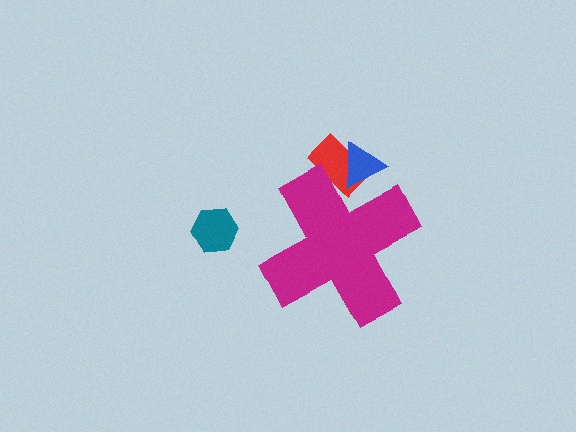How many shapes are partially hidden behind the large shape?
2 shapes are partially hidden.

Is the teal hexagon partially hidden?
No, the teal hexagon is fully visible.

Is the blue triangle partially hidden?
Yes, the blue triangle is partially hidden behind the magenta cross.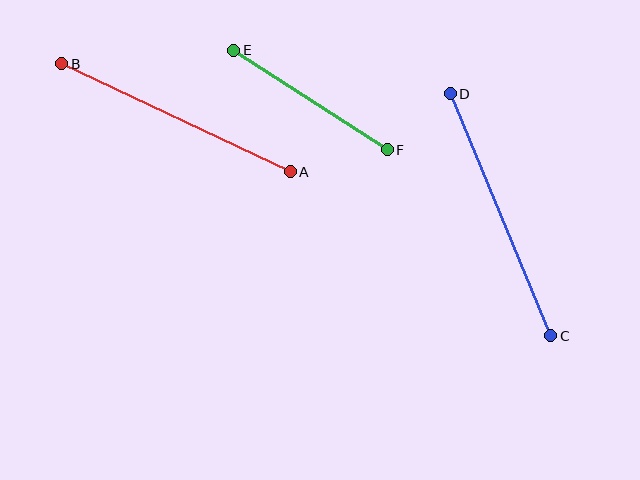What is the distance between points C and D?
The distance is approximately 262 pixels.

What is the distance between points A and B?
The distance is approximately 253 pixels.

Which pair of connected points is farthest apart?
Points C and D are farthest apart.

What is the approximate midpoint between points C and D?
The midpoint is at approximately (500, 215) pixels.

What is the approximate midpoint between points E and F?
The midpoint is at approximately (310, 100) pixels.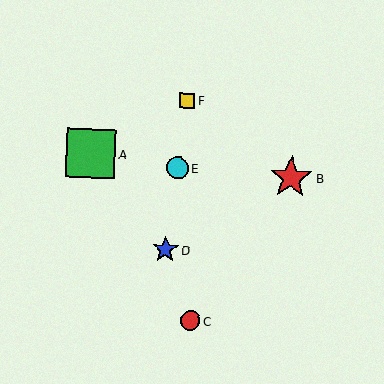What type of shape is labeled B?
Shape B is a red star.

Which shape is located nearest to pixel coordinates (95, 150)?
The green square (labeled A) at (91, 153) is nearest to that location.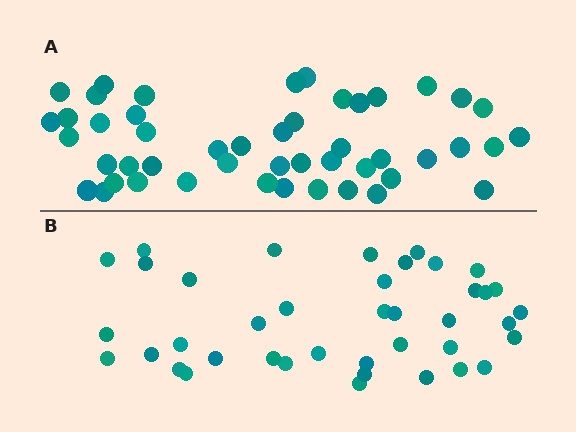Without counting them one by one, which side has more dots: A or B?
Region A (the top region) has more dots.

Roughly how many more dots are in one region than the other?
Region A has roughly 8 or so more dots than region B.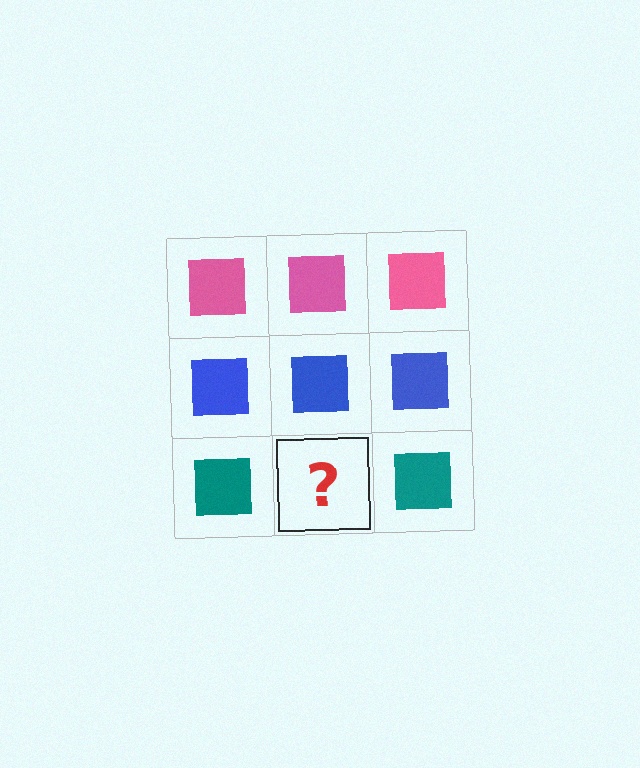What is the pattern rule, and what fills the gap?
The rule is that each row has a consistent color. The gap should be filled with a teal square.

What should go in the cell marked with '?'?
The missing cell should contain a teal square.